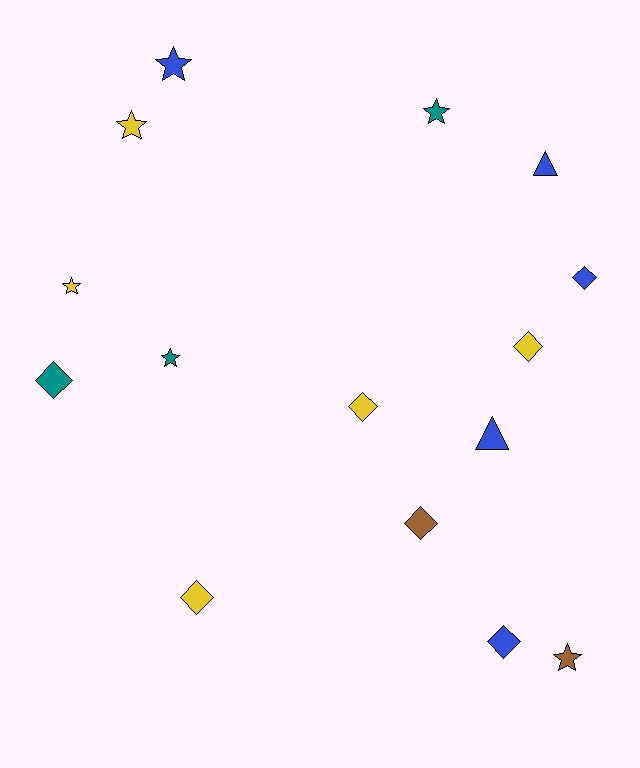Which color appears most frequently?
Blue, with 5 objects.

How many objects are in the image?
There are 15 objects.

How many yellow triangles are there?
There are no yellow triangles.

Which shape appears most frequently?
Diamond, with 7 objects.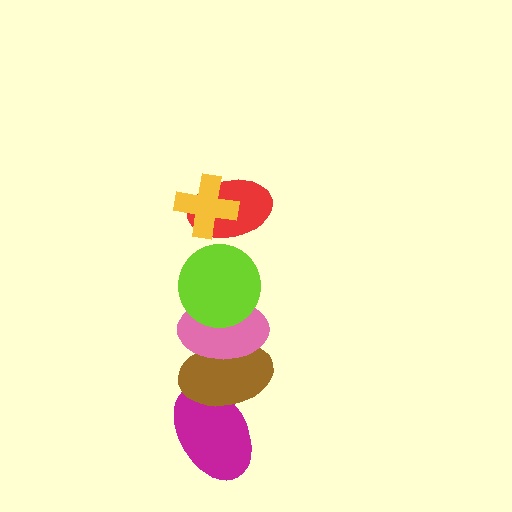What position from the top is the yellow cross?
The yellow cross is 1st from the top.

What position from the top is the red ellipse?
The red ellipse is 2nd from the top.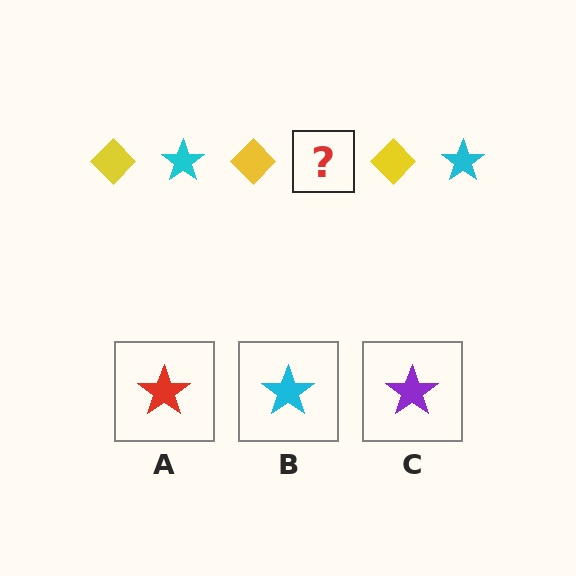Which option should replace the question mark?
Option B.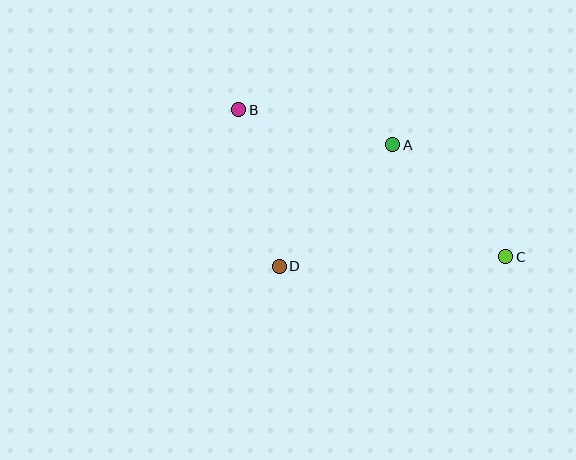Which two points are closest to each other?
Points A and B are closest to each other.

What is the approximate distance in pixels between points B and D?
The distance between B and D is approximately 162 pixels.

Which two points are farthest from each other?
Points B and C are farthest from each other.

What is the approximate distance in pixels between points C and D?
The distance between C and D is approximately 227 pixels.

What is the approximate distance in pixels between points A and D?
The distance between A and D is approximately 167 pixels.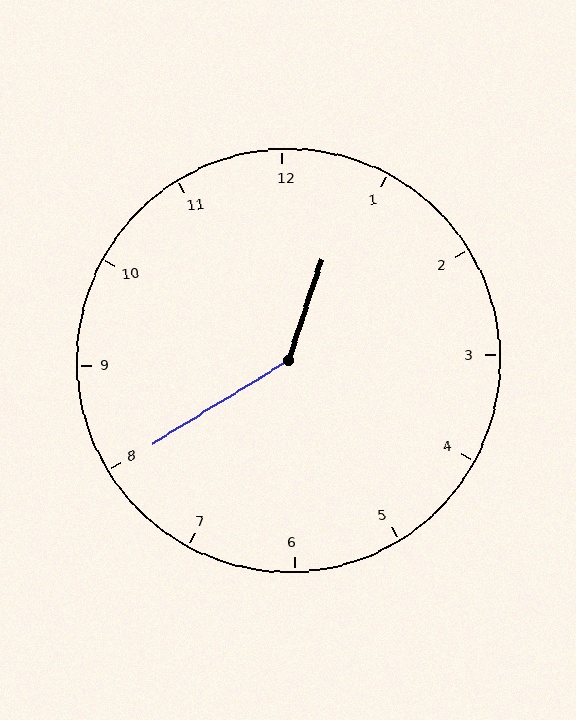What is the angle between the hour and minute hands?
Approximately 140 degrees.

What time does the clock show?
12:40.